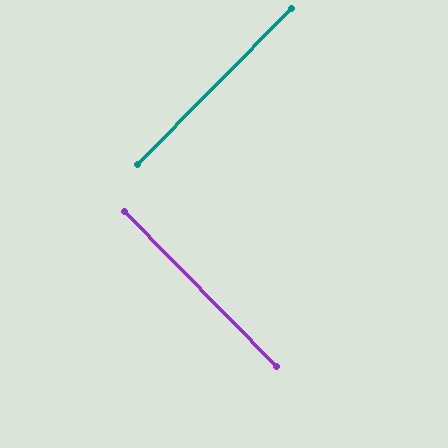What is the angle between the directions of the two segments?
Approximately 89 degrees.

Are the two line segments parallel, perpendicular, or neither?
Perpendicular — they meet at approximately 89°.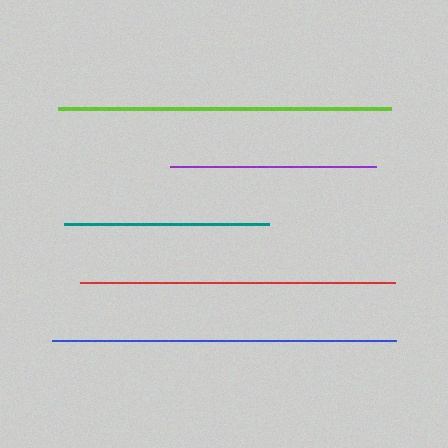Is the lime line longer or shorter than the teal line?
The lime line is longer than the teal line.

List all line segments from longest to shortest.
From longest to shortest: blue, lime, red, purple, teal.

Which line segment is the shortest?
The teal line is the shortest at approximately 205 pixels.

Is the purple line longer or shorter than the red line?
The red line is longer than the purple line.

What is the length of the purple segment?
The purple segment is approximately 205 pixels long.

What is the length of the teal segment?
The teal segment is approximately 205 pixels long.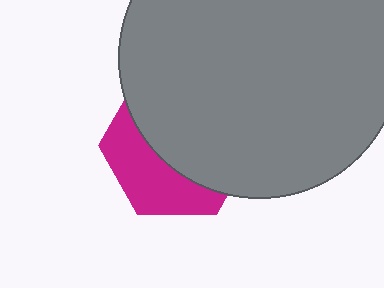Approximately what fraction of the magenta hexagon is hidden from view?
Roughly 62% of the magenta hexagon is hidden behind the gray circle.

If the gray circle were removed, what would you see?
You would see the complete magenta hexagon.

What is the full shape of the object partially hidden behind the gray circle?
The partially hidden object is a magenta hexagon.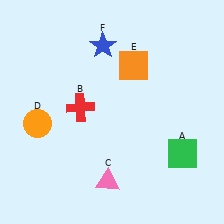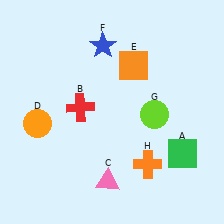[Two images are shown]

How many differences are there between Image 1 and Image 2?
There are 2 differences between the two images.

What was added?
A lime circle (G), an orange cross (H) were added in Image 2.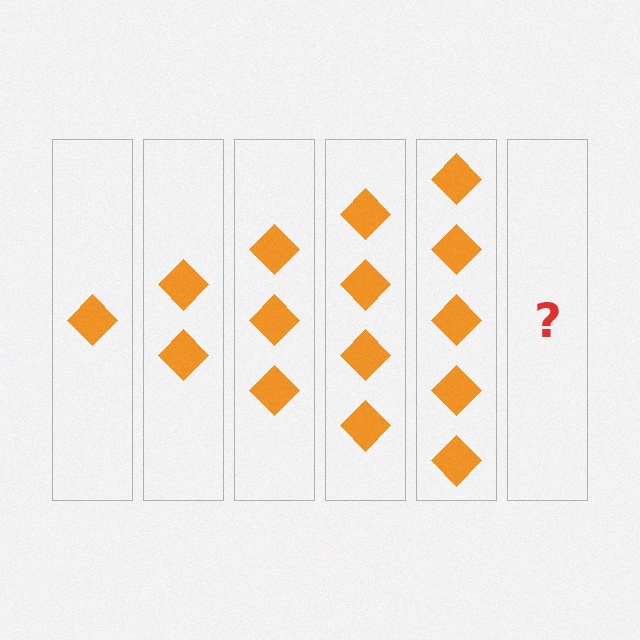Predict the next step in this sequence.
The next step is 6 diamonds.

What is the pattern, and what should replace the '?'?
The pattern is that each step adds one more diamond. The '?' should be 6 diamonds.